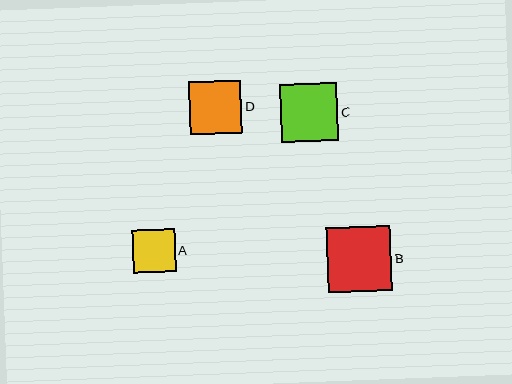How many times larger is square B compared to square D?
Square B is approximately 1.2 times the size of square D.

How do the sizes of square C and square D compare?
Square C and square D are approximately the same size.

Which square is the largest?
Square B is the largest with a size of approximately 65 pixels.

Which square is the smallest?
Square A is the smallest with a size of approximately 43 pixels.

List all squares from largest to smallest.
From largest to smallest: B, C, D, A.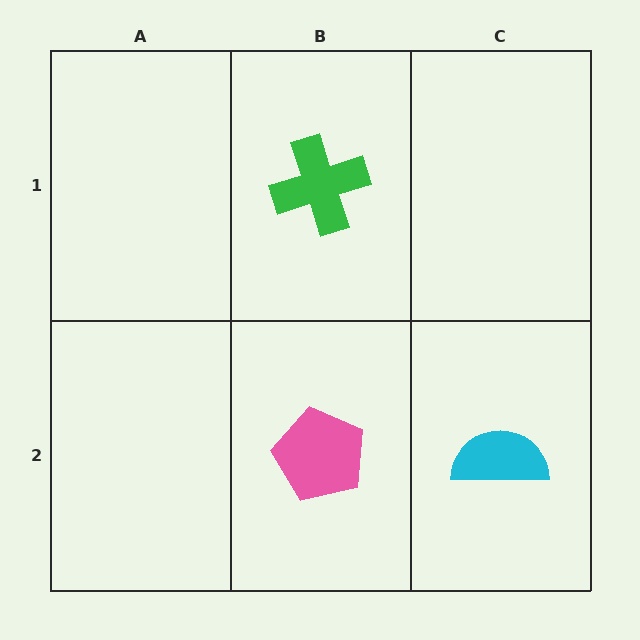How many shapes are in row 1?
1 shape.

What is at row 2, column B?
A pink pentagon.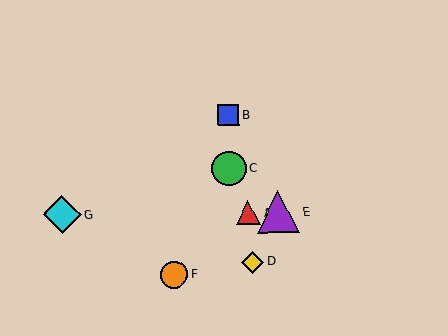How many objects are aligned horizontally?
3 objects (A, E, G) are aligned horizontally.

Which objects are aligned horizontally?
Objects A, E, G are aligned horizontally.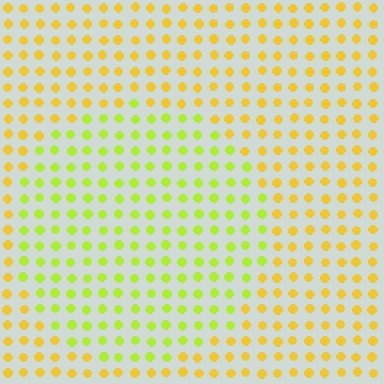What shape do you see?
I see a circle.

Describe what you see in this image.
The image is filled with small yellow elements in a uniform arrangement. A circle-shaped region is visible where the elements are tinted to a slightly different hue, forming a subtle color boundary.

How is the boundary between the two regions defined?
The boundary is defined purely by a slight shift in hue (about 33 degrees). Spacing, size, and orientation are identical on both sides.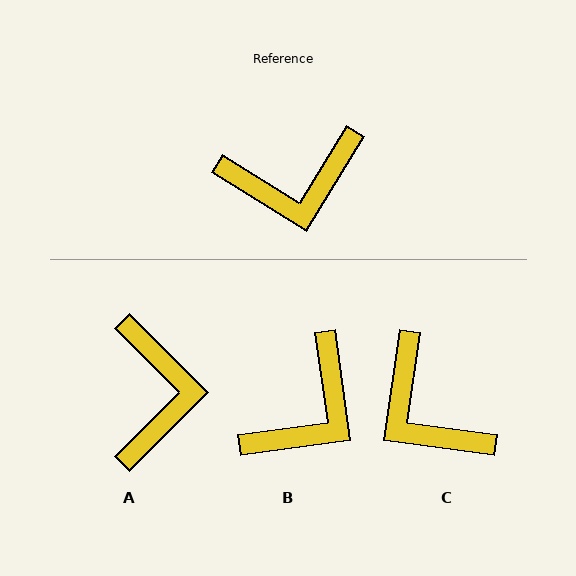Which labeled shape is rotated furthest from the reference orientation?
A, about 77 degrees away.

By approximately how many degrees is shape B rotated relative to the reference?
Approximately 39 degrees counter-clockwise.